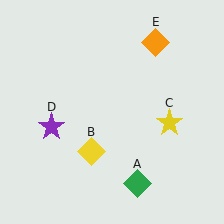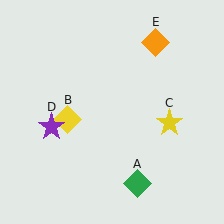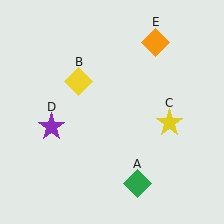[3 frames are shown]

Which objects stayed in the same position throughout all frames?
Green diamond (object A) and yellow star (object C) and purple star (object D) and orange diamond (object E) remained stationary.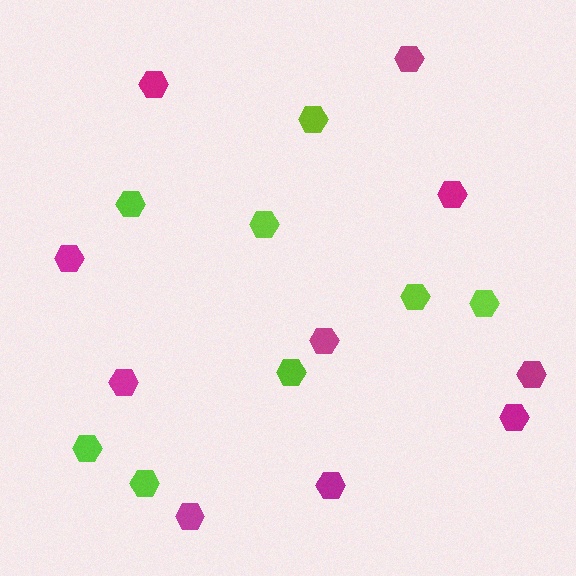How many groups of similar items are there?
There are 2 groups: one group of lime hexagons (8) and one group of magenta hexagons (10).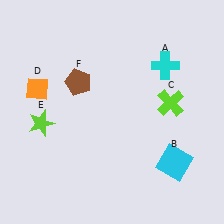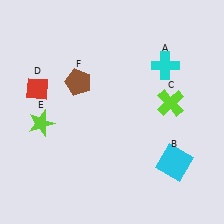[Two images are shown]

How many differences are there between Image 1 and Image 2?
There is 1 difference between the two images.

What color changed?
The diamond (D) changed from orange in Image 1 to red in Image 2.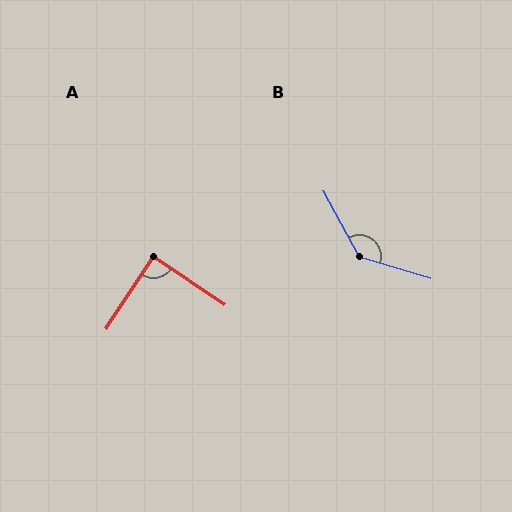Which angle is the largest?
B, at approximately 135 degrees.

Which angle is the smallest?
A, at approximately 89 degrees.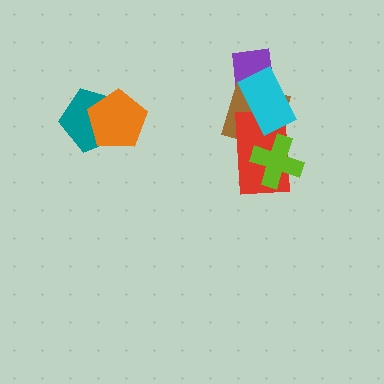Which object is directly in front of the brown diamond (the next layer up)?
The red rectangle is directly in front of the brown diamond.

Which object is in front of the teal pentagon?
The orange pentagon is in front of the teal pentagon.